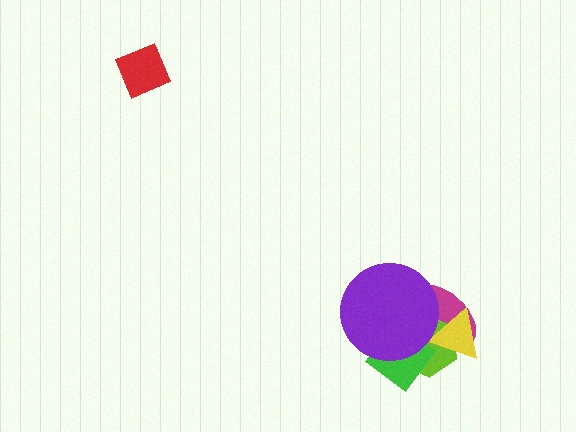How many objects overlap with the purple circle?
3 objects overlap with the purple circle.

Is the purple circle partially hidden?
No, no other shape covers it.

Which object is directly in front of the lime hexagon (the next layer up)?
The green diamond is directly in front of the lime hexagon.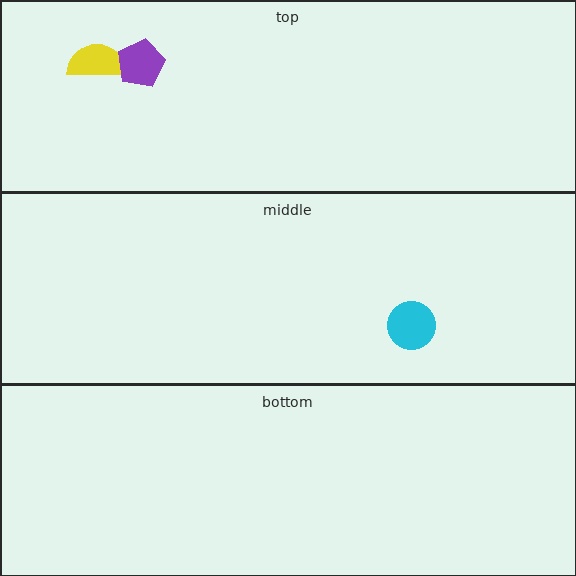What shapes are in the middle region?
The cyan circle.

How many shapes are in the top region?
2.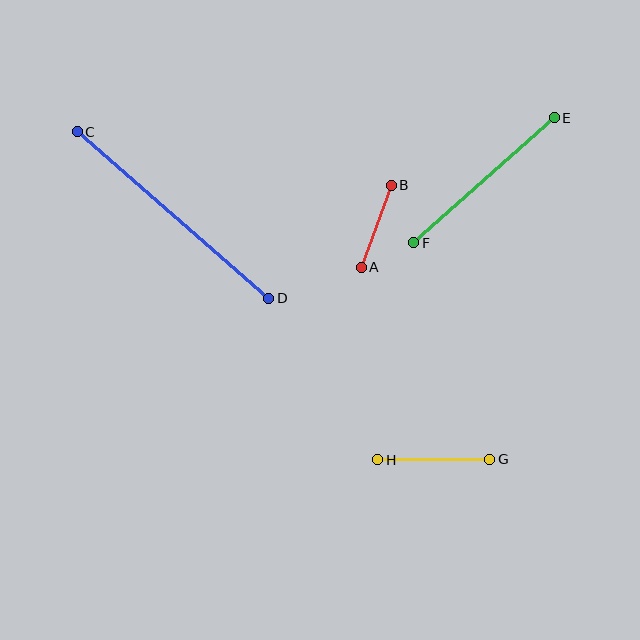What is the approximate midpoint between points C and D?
The midpoint is at approximately (173, 215) pixels.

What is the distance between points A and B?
The distance is approximately 87 pixels.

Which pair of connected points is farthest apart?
Points C and D are farthest apart.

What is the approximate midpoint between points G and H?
The midpoint is at approximately (434, 459) pixels.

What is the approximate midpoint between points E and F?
The midpoint is at approximately (484, 180) pixels.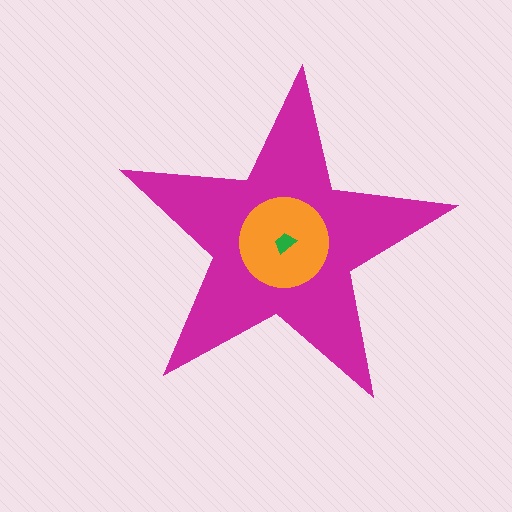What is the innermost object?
The green trapezoid.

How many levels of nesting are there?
3.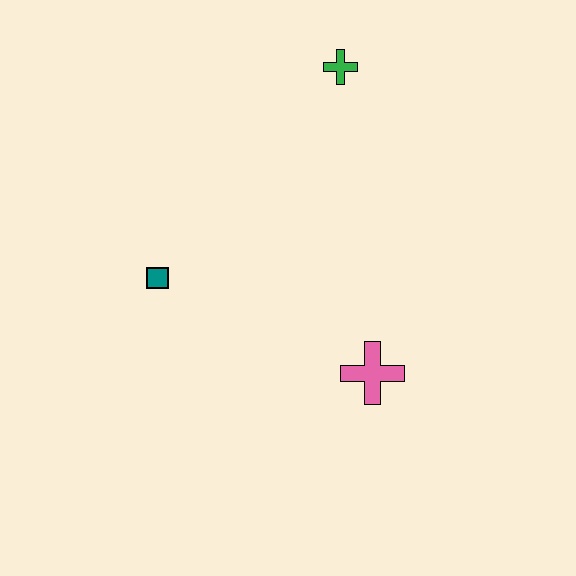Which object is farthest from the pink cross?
The green cross is farthest from the pink cross.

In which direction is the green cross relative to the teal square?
The green cross is above the teal square.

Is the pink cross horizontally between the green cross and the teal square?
No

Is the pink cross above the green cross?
No